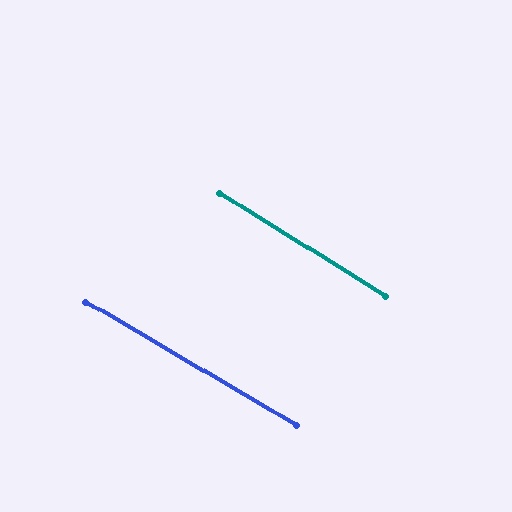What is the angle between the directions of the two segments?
Approximately 1 degree.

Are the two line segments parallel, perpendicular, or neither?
Parallel — their directions differ by only 1.3°.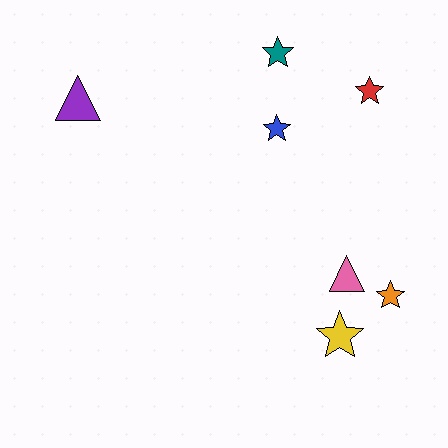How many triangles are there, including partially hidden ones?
There are 2 triangles.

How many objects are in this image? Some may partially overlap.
There are 7 objects.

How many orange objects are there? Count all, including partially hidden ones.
There is 1 orange object.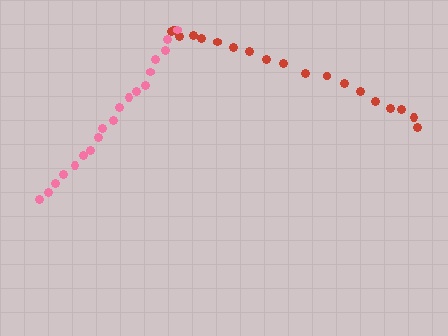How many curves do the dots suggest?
There are 2 distinct paths.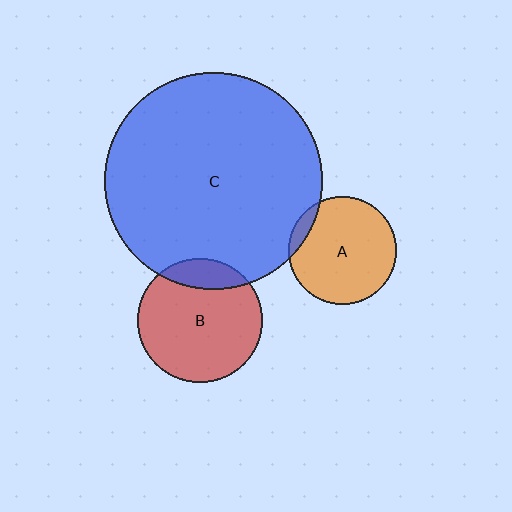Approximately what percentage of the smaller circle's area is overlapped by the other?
Approximately 15%.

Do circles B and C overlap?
Yes.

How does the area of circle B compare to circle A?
Approximately 1.3 times.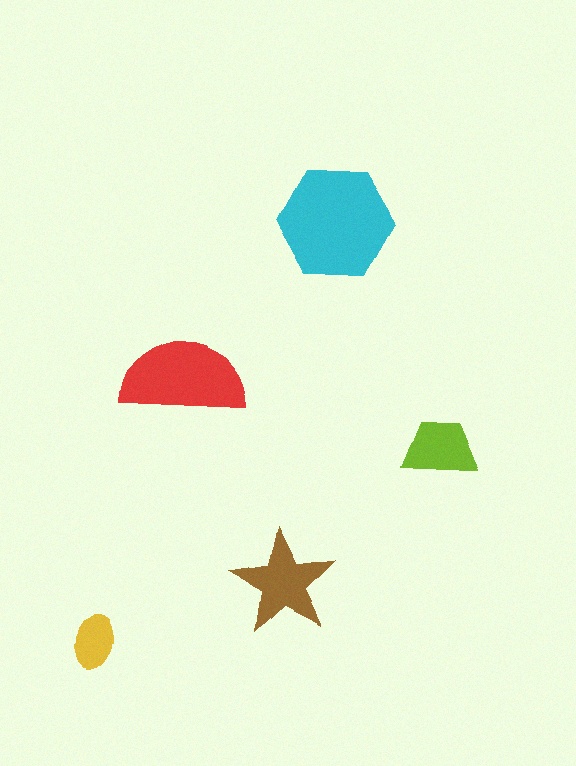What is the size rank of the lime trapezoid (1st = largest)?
4th.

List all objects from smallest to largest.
The yellow ellipse, the lime trapezoid, the brown star, the red semicircle, the cyan hexagon.